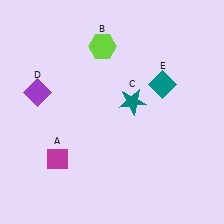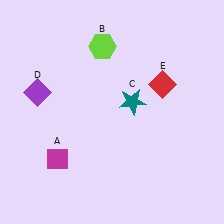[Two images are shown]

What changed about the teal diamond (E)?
In Image 1, E is teal. In Image 2, it changed to red.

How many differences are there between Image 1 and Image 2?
There is 1 difference between the two images.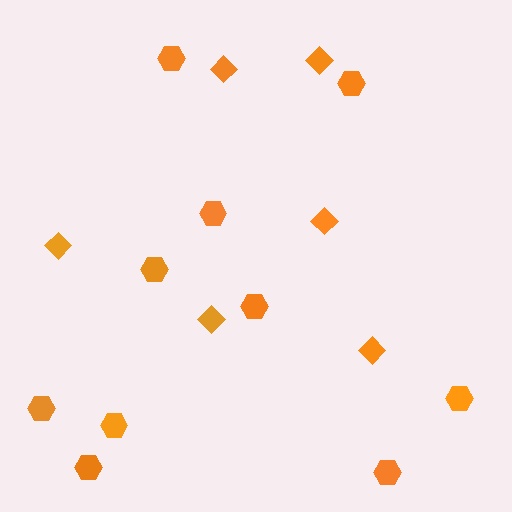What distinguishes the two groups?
There are 2 groups: one group of diamonds (6) and one group of hexagons (10).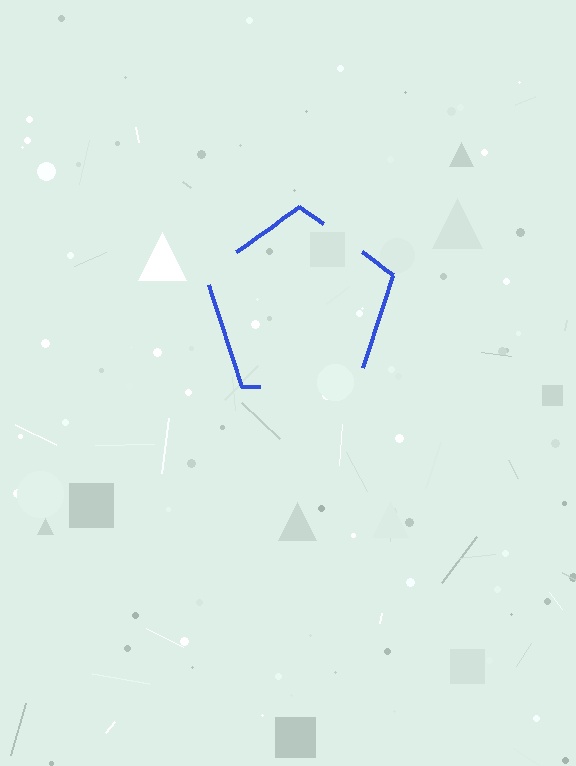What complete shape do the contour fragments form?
The contour fragments form a pentagon.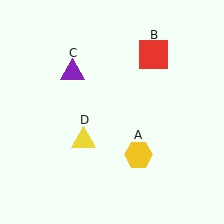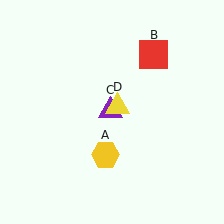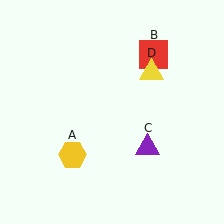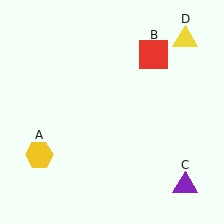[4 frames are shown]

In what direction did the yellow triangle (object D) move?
The yellow triangle (object D) moved up and to the right.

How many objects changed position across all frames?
3 objects changed position: yellow hexagon (object A), purple triangle (object C), yellow triangle (object D).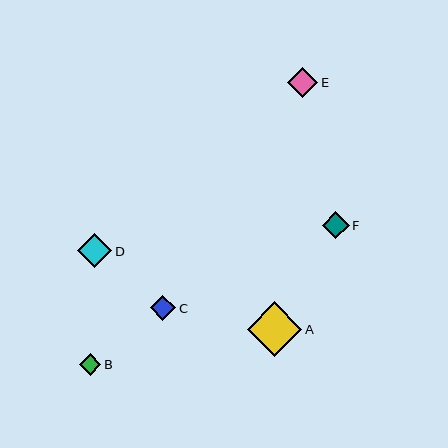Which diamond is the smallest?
Diamond B is the smallest with a size of approximately 21 pixels.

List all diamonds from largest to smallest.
From largest to smallest: A, D, E, F, C, B.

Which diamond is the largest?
Diamond A is the largest with a size of approximately 55 pixels.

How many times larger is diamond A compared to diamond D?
Diamond A is approximately 1.6 times the size of diamond D.